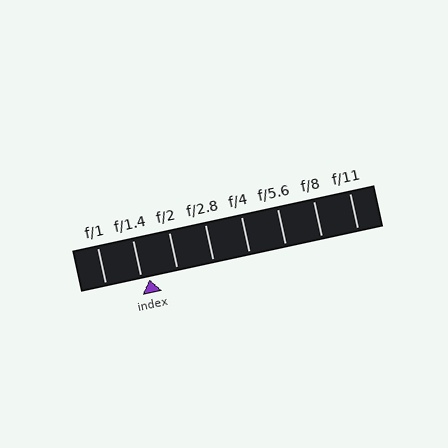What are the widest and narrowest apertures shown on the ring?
The widest aperture shown is f/1 and the narrowest is f/11.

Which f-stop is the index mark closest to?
The index mark is closest to f/1.4.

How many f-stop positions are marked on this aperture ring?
There are 8 f-stop positions marked.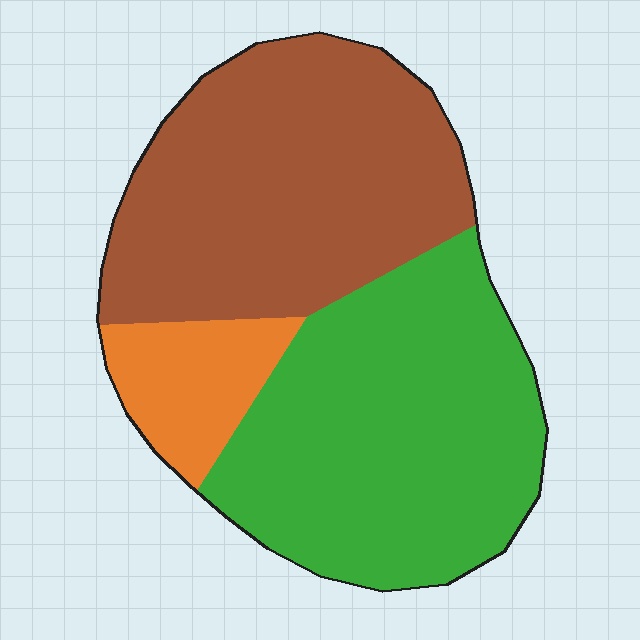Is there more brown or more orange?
Brown.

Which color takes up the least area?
Orange, at roughly 10%.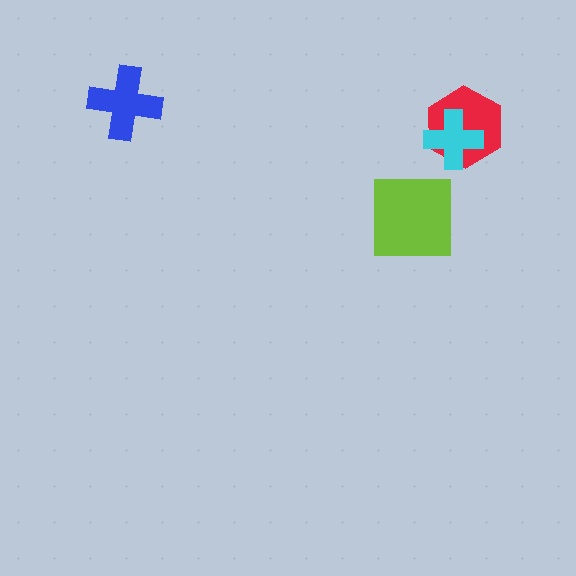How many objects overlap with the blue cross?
0 objects overlap with the blue cross.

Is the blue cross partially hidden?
No, no other shape covers it.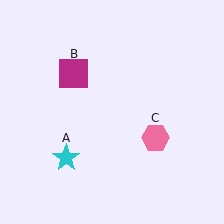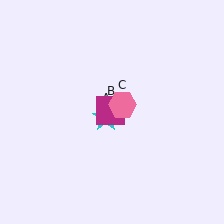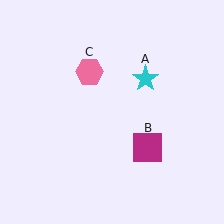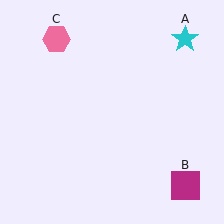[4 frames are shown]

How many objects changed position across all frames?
3 objects changed position: cyan star (object A), magenta square (object B), pink hexagon (object C).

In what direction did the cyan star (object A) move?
The cyan star (object A) moved up and to the right.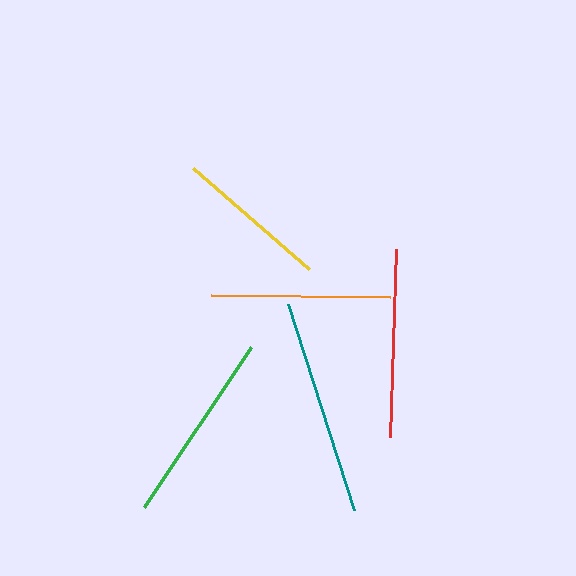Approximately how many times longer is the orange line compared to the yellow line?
The orange line is approximately 1.2 times the length of the yellow line.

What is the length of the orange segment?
The orange segment is approximately 180 pixels long.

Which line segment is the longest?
The teal line is the longest at approximately 216 pixels.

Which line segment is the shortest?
The yellow line is the shortest at approximately 153 pixels.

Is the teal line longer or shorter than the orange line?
The teal line is longer than the orange line.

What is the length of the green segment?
The green segment is approximately 192 pixels long.